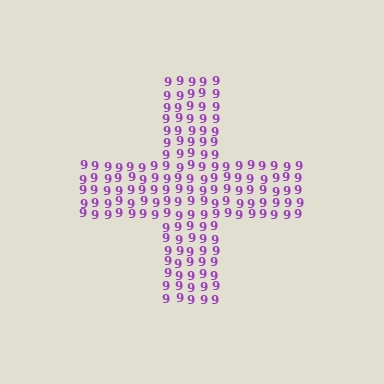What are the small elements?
The small elements are digit 9's.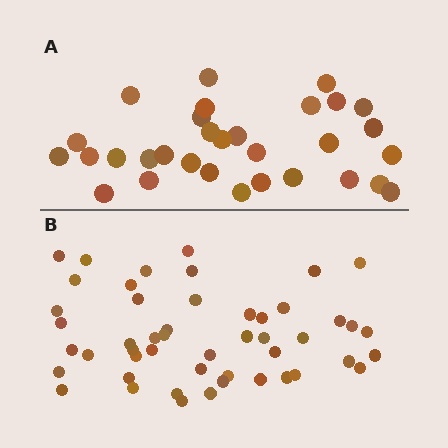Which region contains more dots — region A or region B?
Region B (the bottom region) has more dots.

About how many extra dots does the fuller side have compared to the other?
Region B has approximately 20 more dots than region A.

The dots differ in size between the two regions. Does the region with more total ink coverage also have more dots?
No. Region A has more total ink coverage because its dots are larger, but region B actually contains more individual dots. Total area can be misleading — the number of items is what matters here.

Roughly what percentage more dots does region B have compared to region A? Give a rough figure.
About 60% more.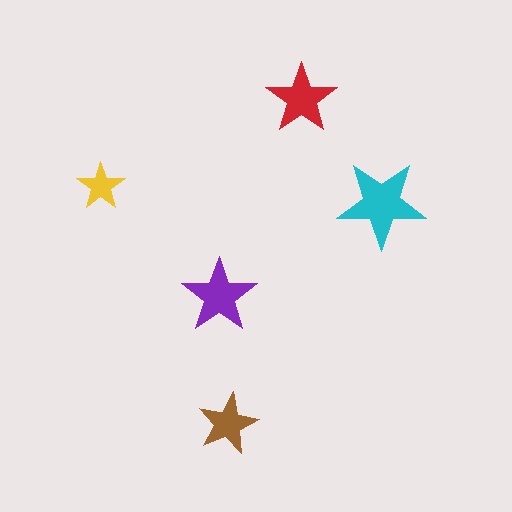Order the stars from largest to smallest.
the cyan one, the purple one, the red one, the brown one, the yellow one.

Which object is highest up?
The red star is topmost.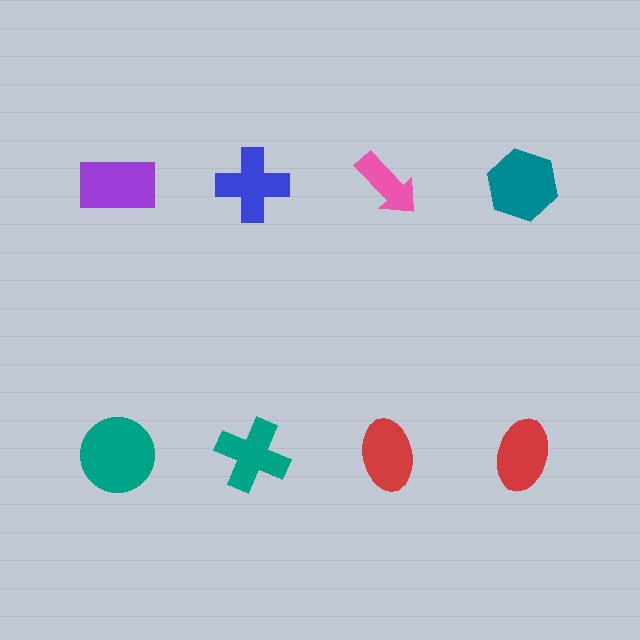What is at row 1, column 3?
A pink arrow.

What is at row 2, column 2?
A teal cross.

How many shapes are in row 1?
4 shapes.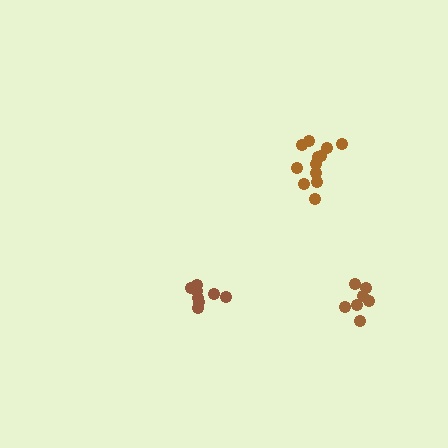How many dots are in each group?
Group 1: 8 dots, Group 2: 12 dots, Group 3: 7 dots (27 total).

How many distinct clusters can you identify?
There are 3 distinct clusters.